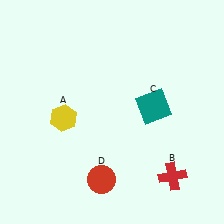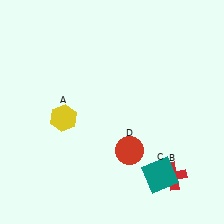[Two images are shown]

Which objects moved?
The objects that moved are: the teal square (C), the red circle (D).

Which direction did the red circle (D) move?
The red circle (D) moved right.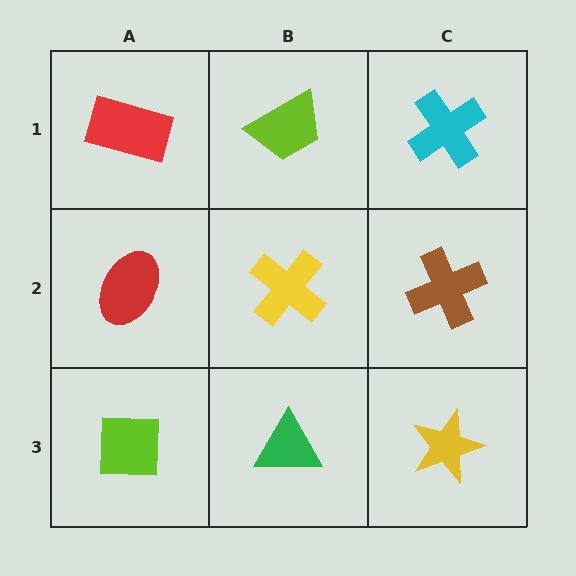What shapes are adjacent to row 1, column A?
A red ellipse (row 2, column A), a lime trapezoid (row 1, column B).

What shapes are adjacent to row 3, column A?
A red ellipse (row 2, column A), a green triangle (row 3, column B).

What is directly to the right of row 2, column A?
A yellow cross.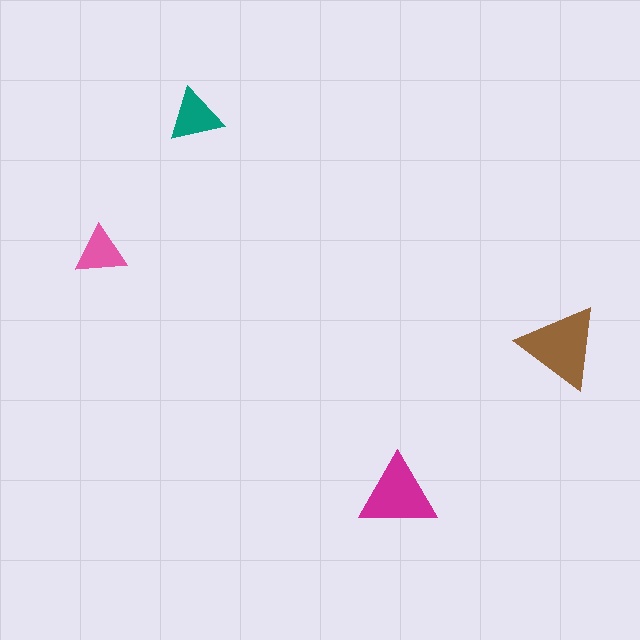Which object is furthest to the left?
The pink triangle is leftmost.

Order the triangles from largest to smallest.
the brown one, the magenta one, the teal one, the pink one.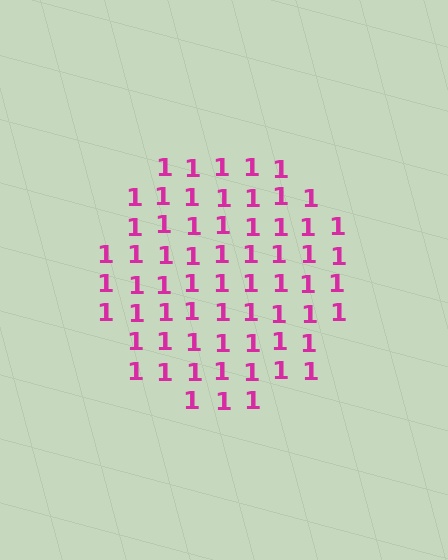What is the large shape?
The large shape is a circle.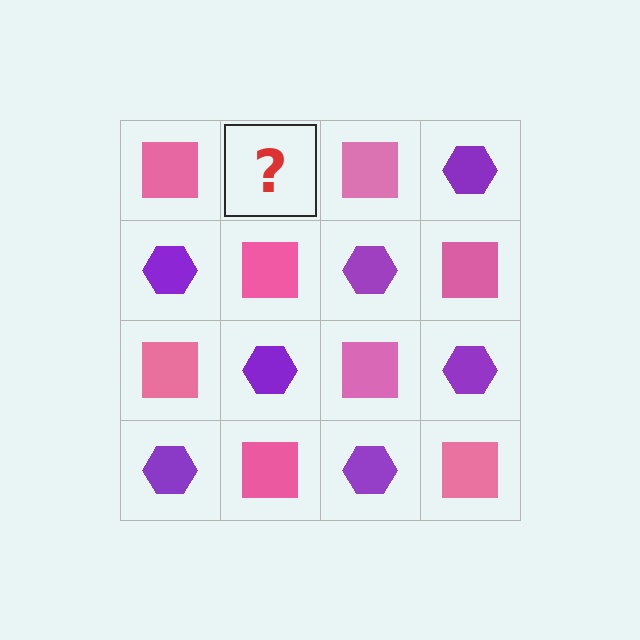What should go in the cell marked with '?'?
The missing cell should contain a purple hexagon.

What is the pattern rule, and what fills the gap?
The rule is that it alternates pink square and purple hexagon in a checkerboard pattern. The gap should be filled with a purple hexagon.